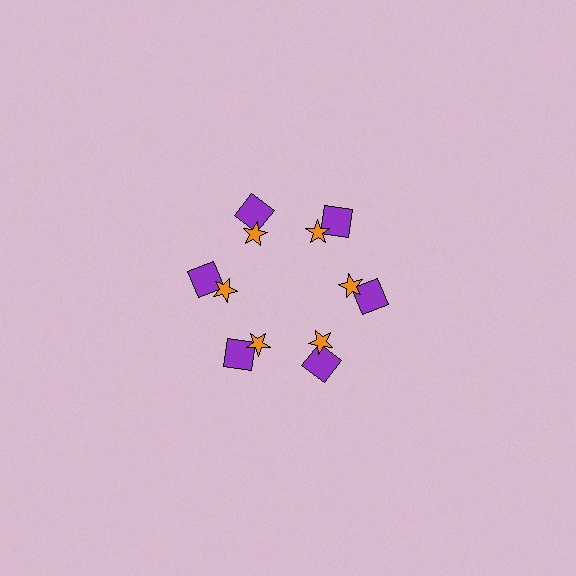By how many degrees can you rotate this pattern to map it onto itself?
The pattern maps onto itself every 60 degrees of rotation.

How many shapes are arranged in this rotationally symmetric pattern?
There are 12 shapes, arranged in 6 groups of 2.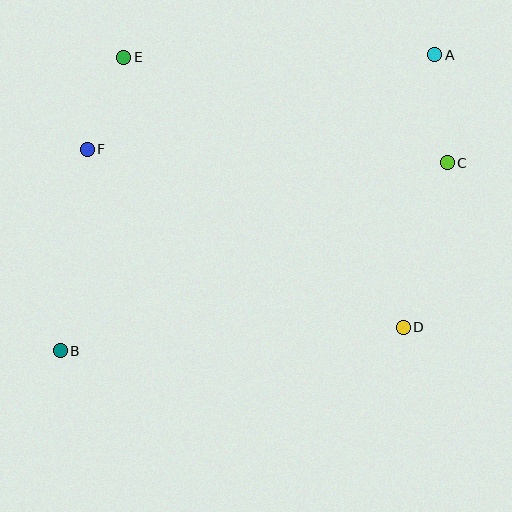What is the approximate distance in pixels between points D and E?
The distance between D and E is approximately 388 pixels.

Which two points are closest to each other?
Points E and F are closest to each other.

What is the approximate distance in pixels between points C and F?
The distance between C and F is approximately 360 pixels.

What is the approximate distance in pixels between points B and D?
The distance between B and D is approximately 344 pixels.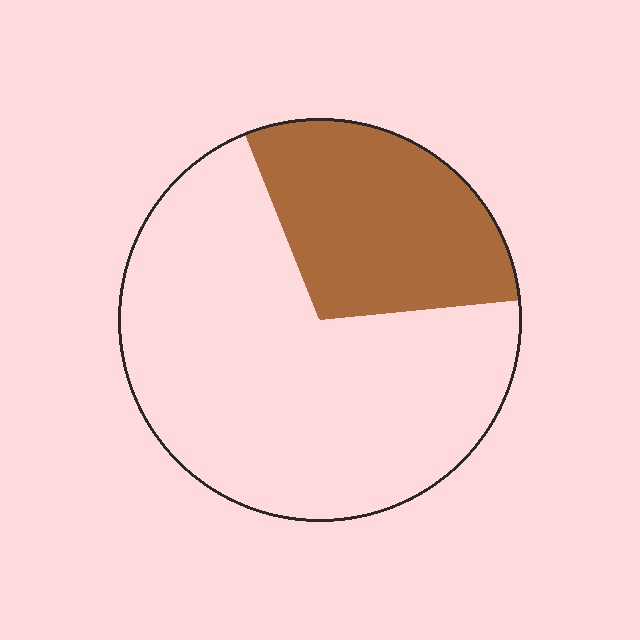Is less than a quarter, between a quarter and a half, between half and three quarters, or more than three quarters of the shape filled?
Between a quarter and a half.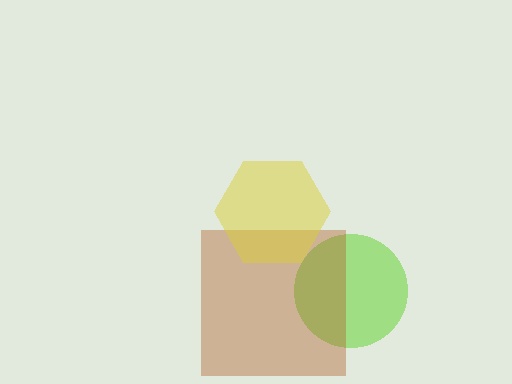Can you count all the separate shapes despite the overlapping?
Yes, there are 3 separate shapes.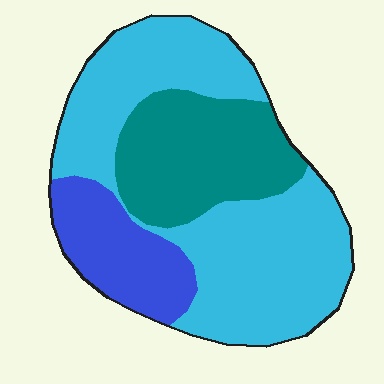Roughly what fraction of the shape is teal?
Teal takes up about one quarter (1/4) of the shape.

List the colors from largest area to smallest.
From largest to smallest: cyan, teal, blue.